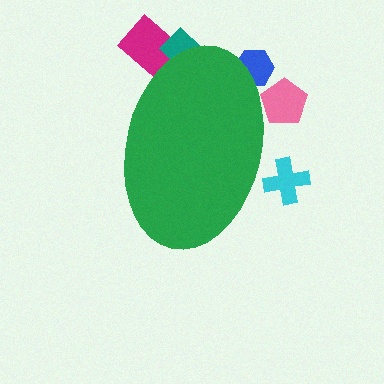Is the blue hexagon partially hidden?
Yes, the blue hexagon is partially hidden behind the green ellipse.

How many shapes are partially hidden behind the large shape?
5 shapes are partially hidden.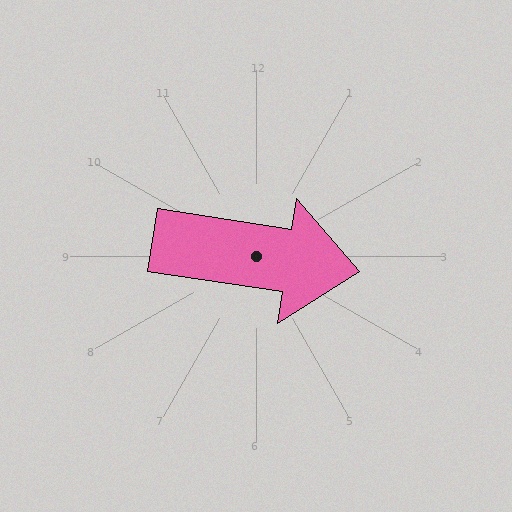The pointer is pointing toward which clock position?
Roughly 3 o'clock.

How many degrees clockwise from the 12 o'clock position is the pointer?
Approximately 99 degrees.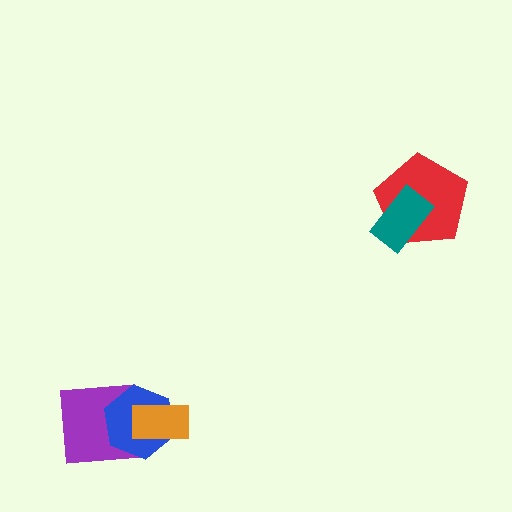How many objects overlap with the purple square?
1 object overlaps with the purple square.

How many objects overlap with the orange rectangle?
1 object overlaps with the orange rectangle.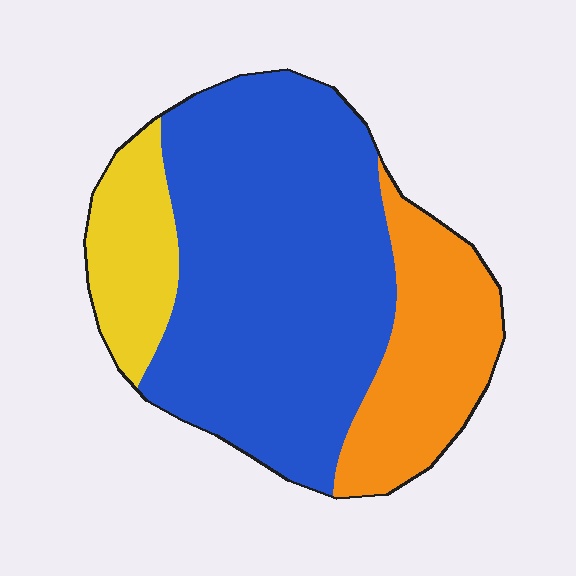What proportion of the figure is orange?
Orange takes up less than a quarter of the figure.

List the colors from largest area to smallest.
From largest to smallest: blue, orange, yellow.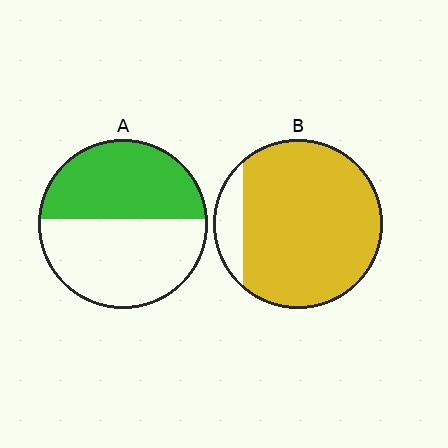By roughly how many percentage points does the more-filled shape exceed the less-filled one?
By roughly 40 percentage points (B over A).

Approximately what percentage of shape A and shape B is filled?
A is approximately 45% and B is approximately 90%.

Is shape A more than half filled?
Roughly half.